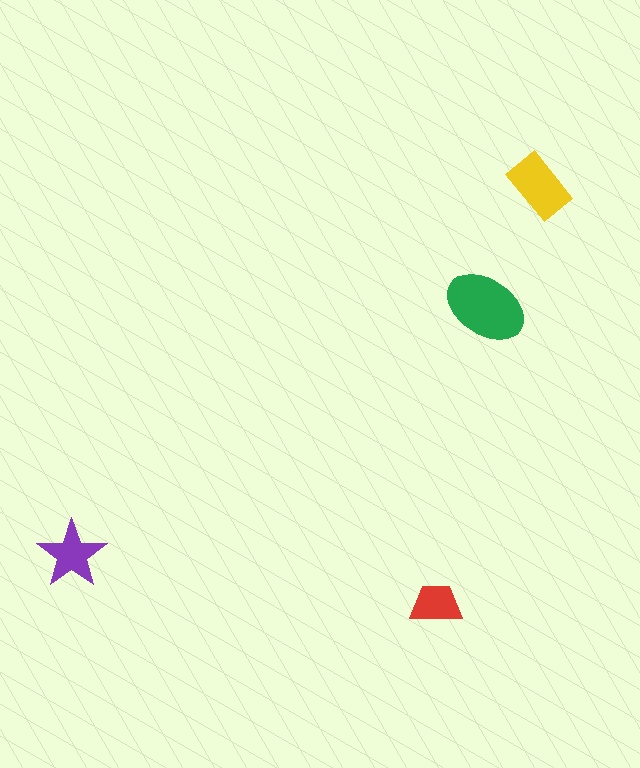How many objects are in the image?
There are 4 objects in the image.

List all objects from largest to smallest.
The green ellipse, the yellow rectangle, the purple star, the red trapezoid.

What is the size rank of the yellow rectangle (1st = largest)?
2nd.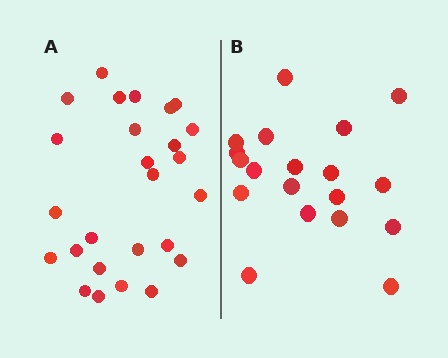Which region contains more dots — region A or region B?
Region A (the left region) has more dots.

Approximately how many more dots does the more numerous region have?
Region A has roughly 8 or so more dots than region B.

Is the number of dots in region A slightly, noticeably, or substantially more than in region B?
Region A has noticeably more, but not dramatically so. The ratio is roughly 1.4 to 1.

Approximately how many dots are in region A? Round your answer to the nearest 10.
About 30 dots. (The exact count is 26, which rounds to 30.)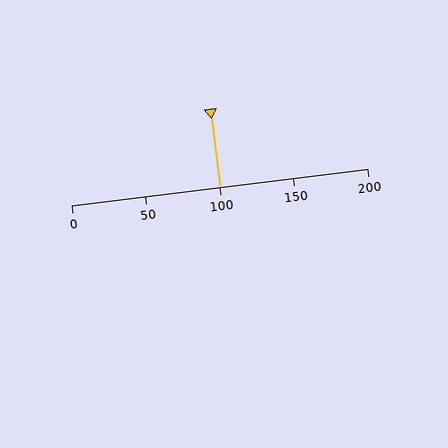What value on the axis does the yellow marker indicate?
The marker indicates approximately 100.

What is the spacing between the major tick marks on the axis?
The major ticks are spaced 50 apart.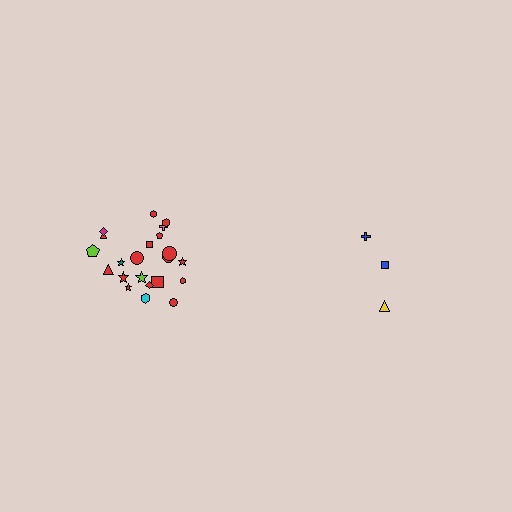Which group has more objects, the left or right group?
The left group.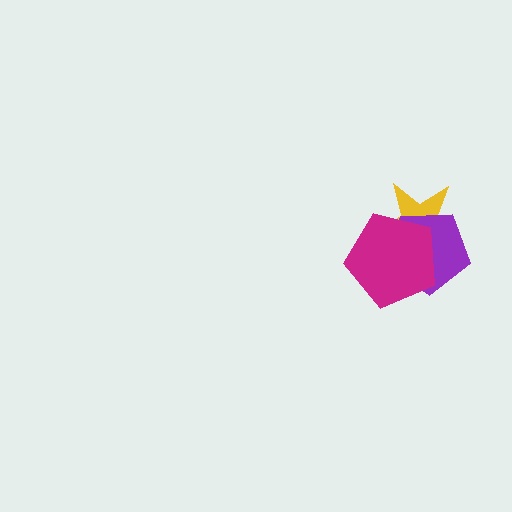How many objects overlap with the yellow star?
2 objects overlap with the yellow star.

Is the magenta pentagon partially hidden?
No, no other shape covers it.